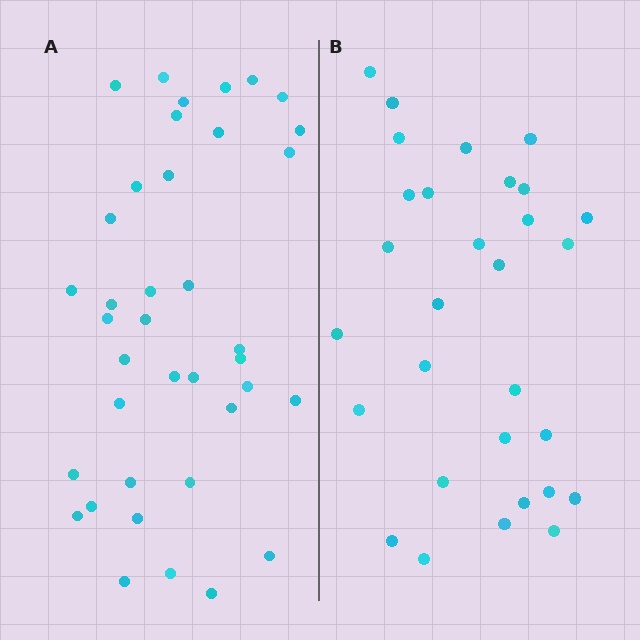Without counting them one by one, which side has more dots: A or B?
Region A (the left region) has more dots.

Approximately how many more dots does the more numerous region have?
Region A has roughly 8 or so more dots than region B.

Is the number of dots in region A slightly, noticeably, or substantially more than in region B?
Region A has noticeably more, but not dramatically so. The ratio is roughly 1.3 to 1.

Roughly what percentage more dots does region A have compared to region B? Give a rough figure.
About 25% more.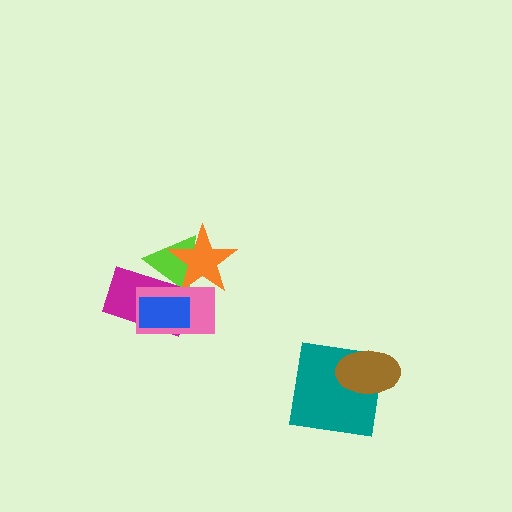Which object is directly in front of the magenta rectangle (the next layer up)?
The pink rectangle is directly in front of the magenta rectangle.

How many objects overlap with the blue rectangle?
3 objects overlap with the blue rectangle.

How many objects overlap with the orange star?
3 objects overlap with the orange star.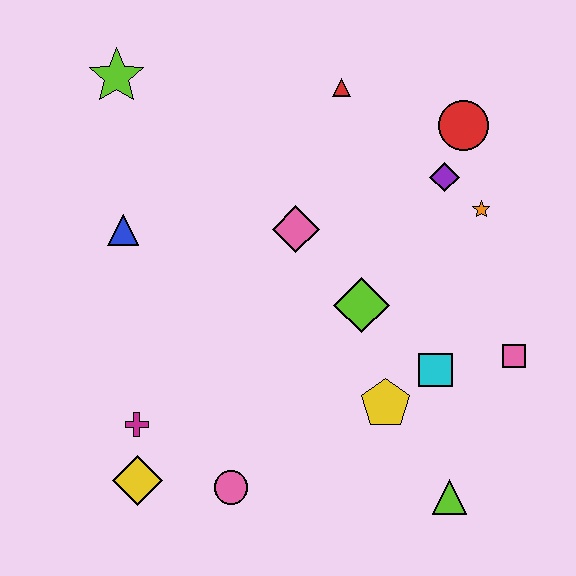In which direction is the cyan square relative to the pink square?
The cyan square is to the left of the pink square.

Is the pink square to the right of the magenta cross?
Yes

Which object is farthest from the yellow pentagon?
The lime star is farthest from the yellow pentagon.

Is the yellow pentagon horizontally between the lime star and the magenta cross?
No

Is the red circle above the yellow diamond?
Yes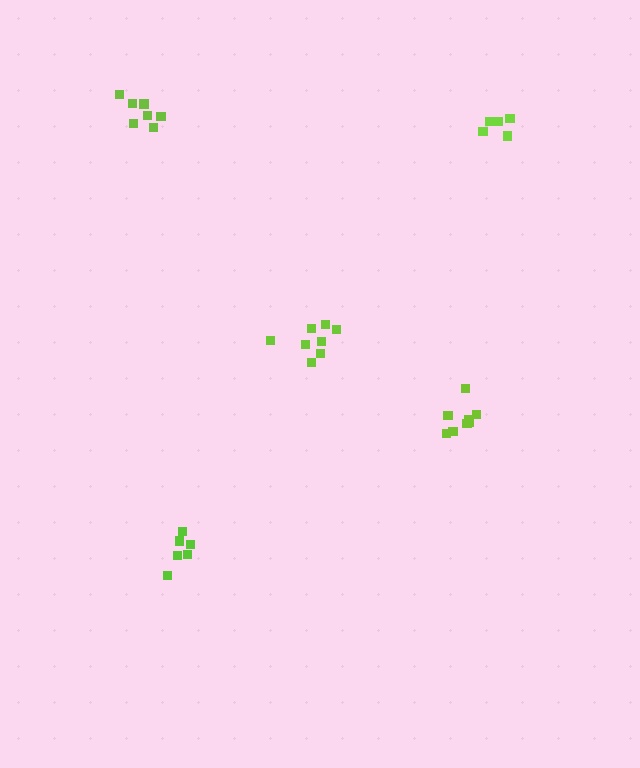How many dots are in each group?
Group 1: 5 dots, Group 2: 6 dots, Group 3: 8 dots, Group 4: 8 dots, Group 5: 7 dots (34 total).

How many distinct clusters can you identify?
There are 5 distinct clusters.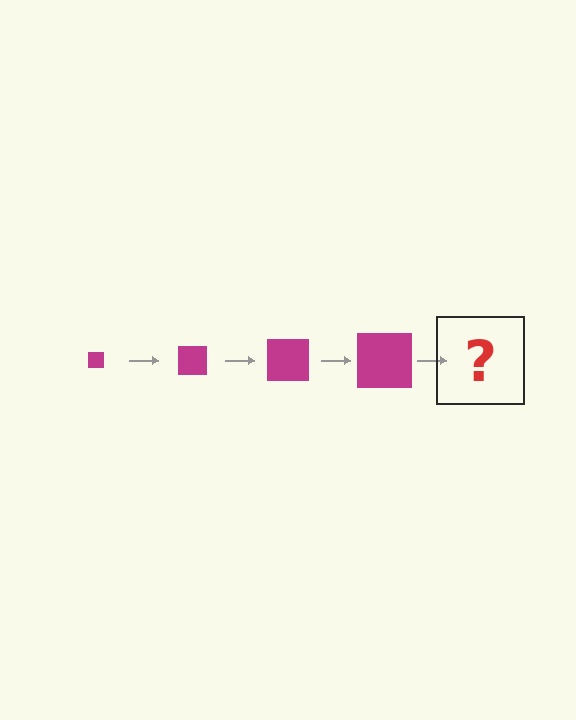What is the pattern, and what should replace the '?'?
The pattern is that the square gets progressively larger each step. The '?' should be a magenta square, larger than the previous one.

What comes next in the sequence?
The next element should be a magenta square, larger than the previous one.